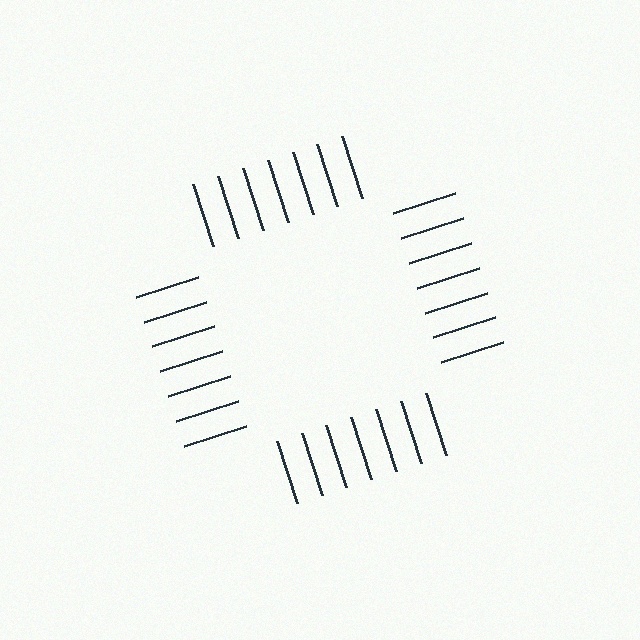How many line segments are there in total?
28 — 7 along each of the 4 edges.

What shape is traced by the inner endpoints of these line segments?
An illusory square — the line segments terminate on its edges but no continuous stroke is drawn.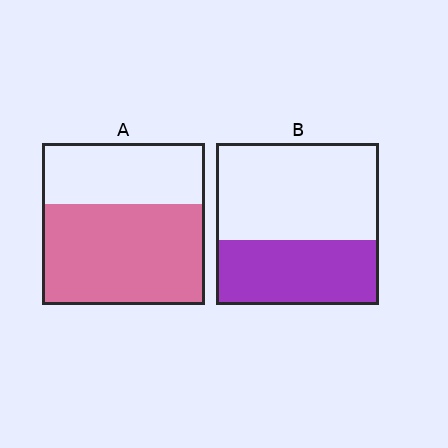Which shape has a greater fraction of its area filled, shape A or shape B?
Shape A.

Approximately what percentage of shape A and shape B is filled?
A is approximately 60% and B is approximately 40%.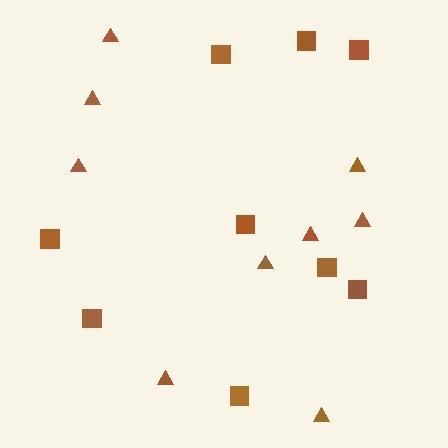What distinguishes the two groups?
There are 2 groups: one group of triangles (9) and one group of squares (9).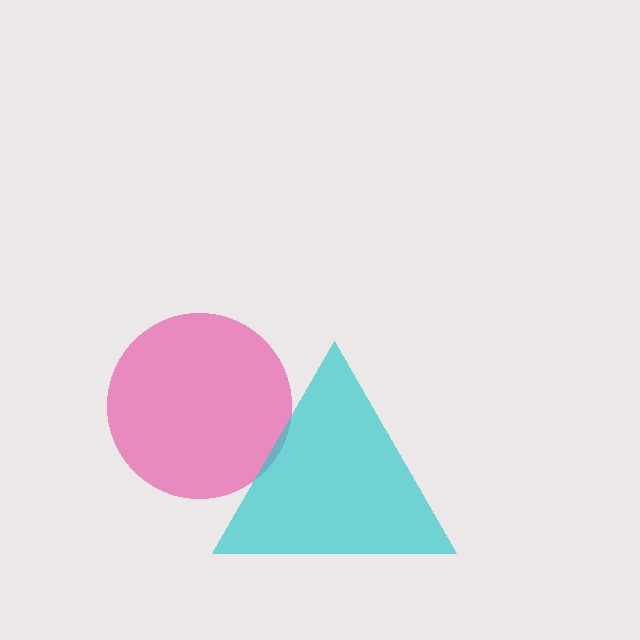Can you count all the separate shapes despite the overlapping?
Yes, there are 2 separate shapes.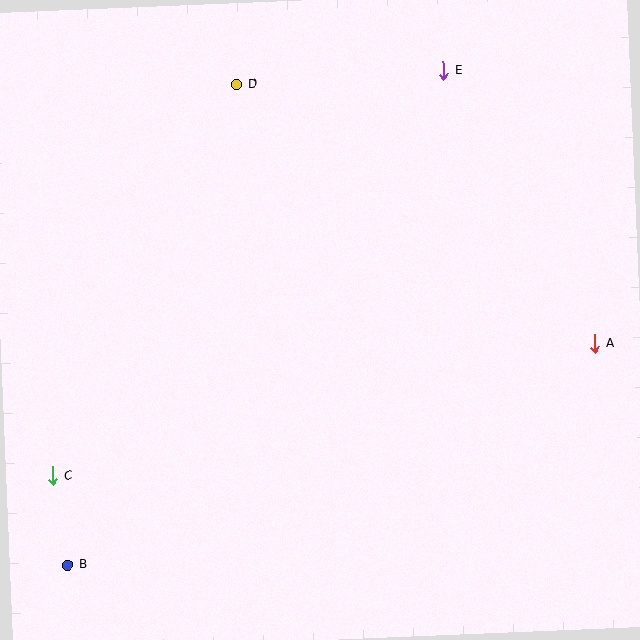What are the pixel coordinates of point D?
Point D is at (237, 84).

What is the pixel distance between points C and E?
The distance between C and E is 563 pixels.